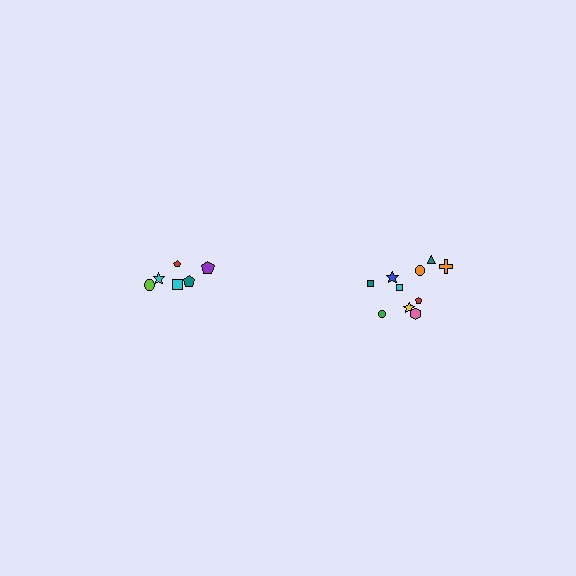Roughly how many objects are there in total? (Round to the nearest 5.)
Roughly 15 objects in total.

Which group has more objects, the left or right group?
The right group.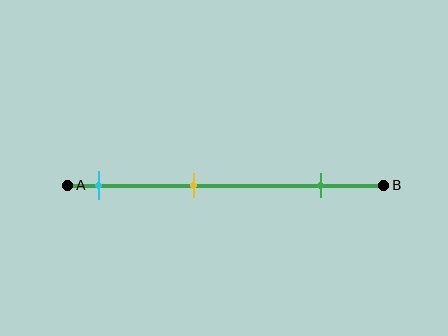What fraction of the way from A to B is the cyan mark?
The cyan mark is approximately 10% (0.1) of the way from A to B.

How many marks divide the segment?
There are 3 marks dividing the segment.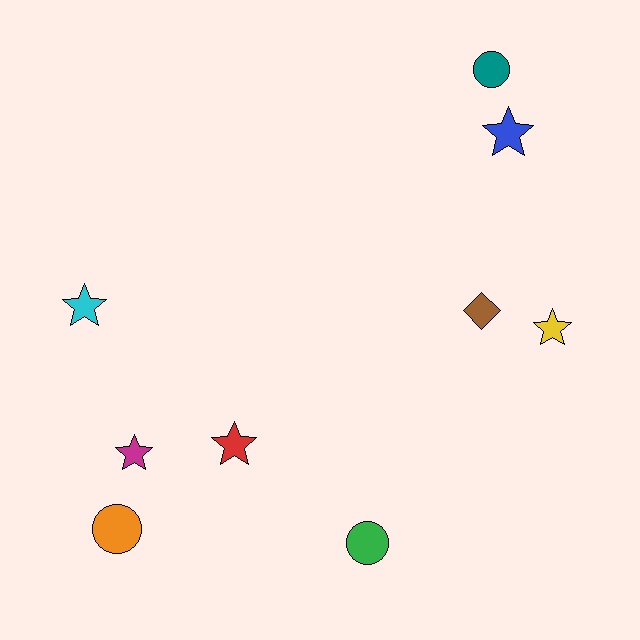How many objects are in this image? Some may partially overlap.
There are 9 objects.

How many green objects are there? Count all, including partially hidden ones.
There is 1 green object.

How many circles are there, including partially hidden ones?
There are 3 circles.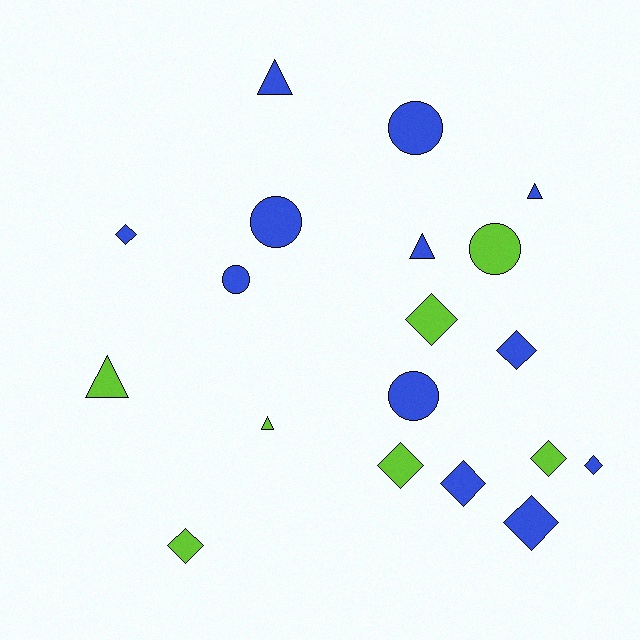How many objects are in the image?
There are 19 objects.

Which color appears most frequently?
Blue, with 12 objects.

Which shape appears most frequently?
Diamond, with 9 objects.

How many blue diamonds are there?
There are 5 blue diamonds.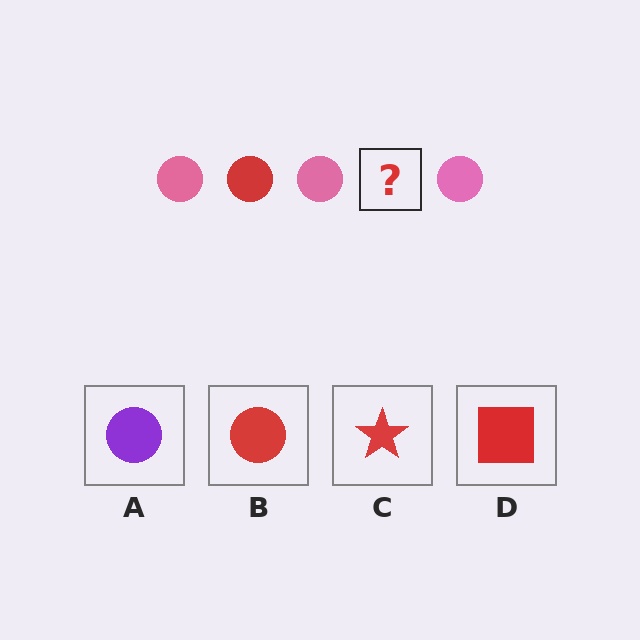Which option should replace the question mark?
Option B.